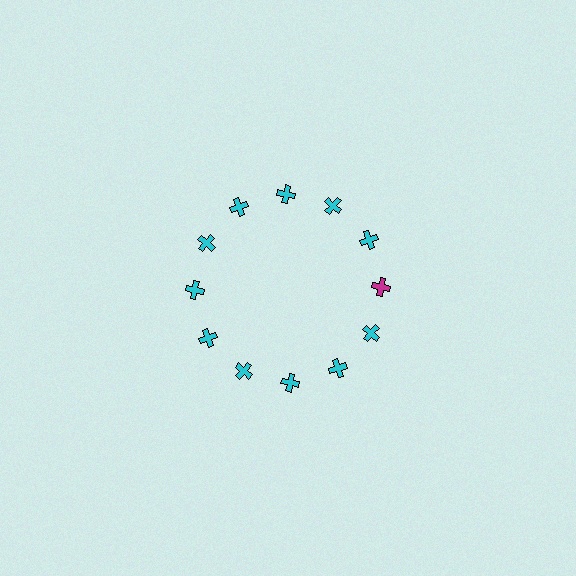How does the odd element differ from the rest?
It has a different color: magenta instead of cyan.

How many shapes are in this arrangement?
There are 12 shapes arranged in a ring pattern.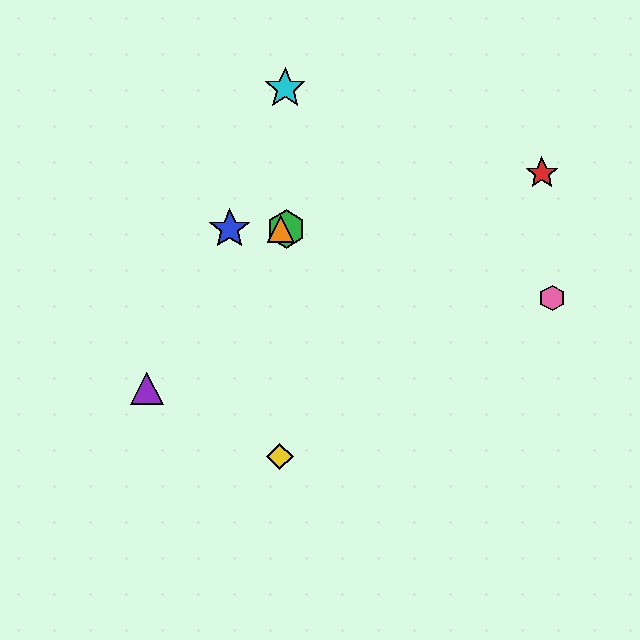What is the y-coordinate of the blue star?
The blue star is at y≈229.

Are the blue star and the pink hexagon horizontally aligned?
No, the blue star is at y≈229 and the pink hexagon is at y≈298.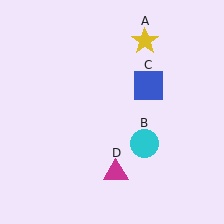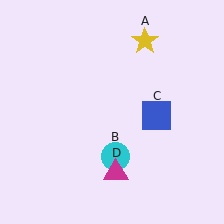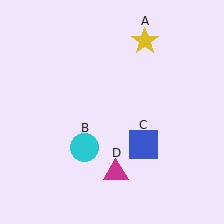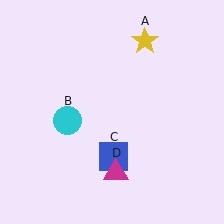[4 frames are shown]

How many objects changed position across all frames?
2 objects changed position: cyan circle (object B), blue square (object C).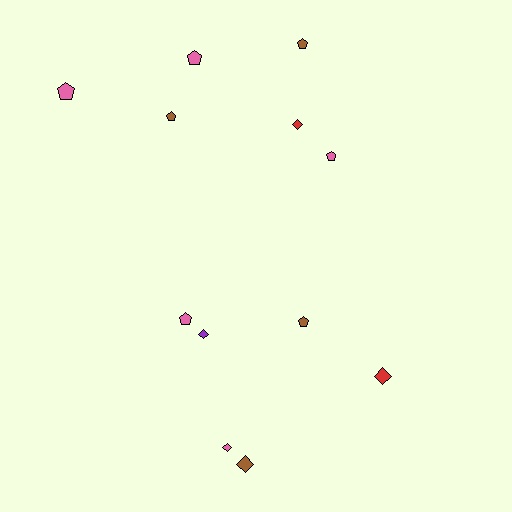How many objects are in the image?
There are 12 objects.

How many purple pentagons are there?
There are no purple pentagons.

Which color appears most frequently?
Pink, with 5 objects.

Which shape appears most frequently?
Pentagon, with 7 objects.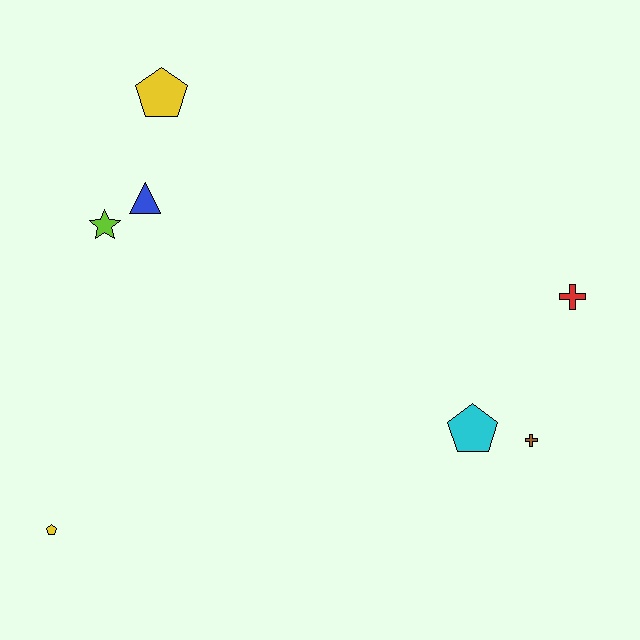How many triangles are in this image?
There is 1 triangle.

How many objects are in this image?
There are 7 objects.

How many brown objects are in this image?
There is 1 brown object.